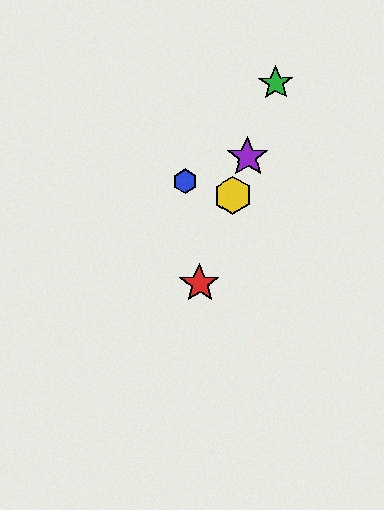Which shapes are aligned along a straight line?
The red star, the green star, the yellow hexagon, the purple star are aligned along a straight line.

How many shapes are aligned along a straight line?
4 shapes (the red star, the green star, the yellow hexagon, the purple star) are aligned along a straight line.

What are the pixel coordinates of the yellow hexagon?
The yellow hexagon is at (233, 196).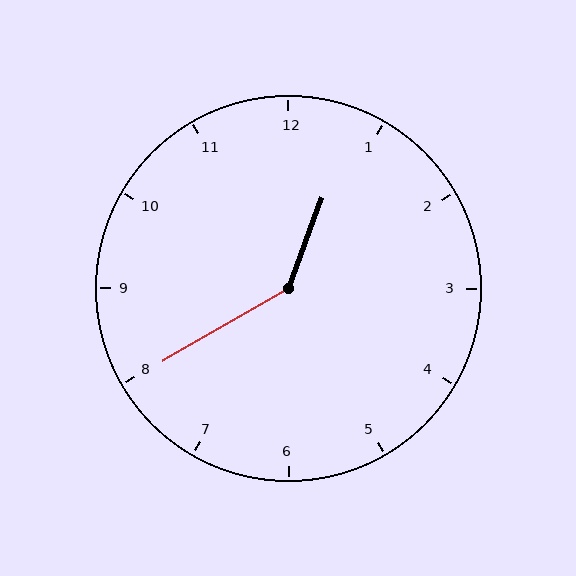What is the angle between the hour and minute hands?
Approximately 140 degrees.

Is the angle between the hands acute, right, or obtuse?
It is obtuse.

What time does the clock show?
12:40.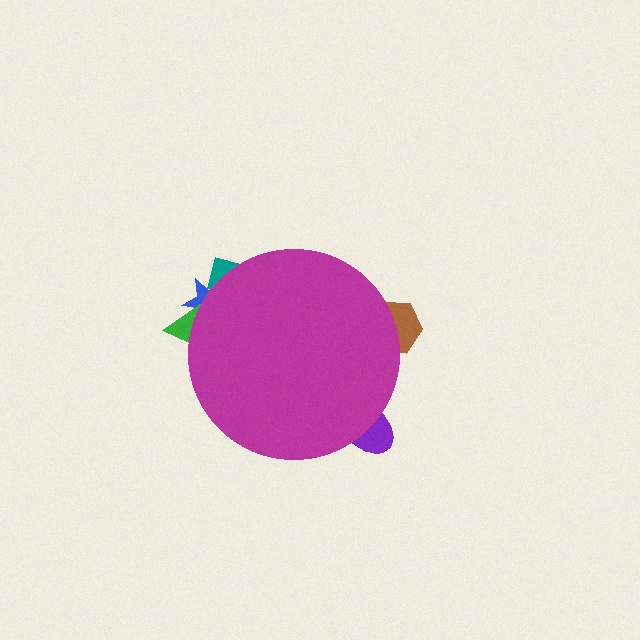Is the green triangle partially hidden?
Yes, the green triangle is partially hidden behind the magenta circle.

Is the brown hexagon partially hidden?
Yes, the brown hexagon is partially hidden behind the magenta circle.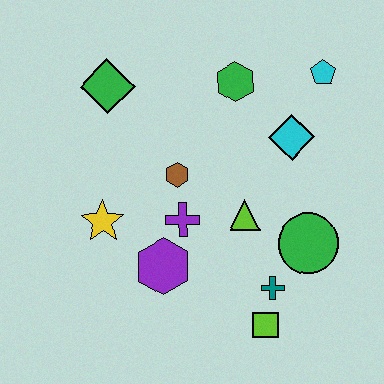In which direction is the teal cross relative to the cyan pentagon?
The teal cross is below the cyan pentagon.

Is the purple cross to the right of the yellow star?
Yes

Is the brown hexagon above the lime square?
Yes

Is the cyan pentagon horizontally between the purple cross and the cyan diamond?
No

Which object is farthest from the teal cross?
The green diamond is farthest from the teal cross.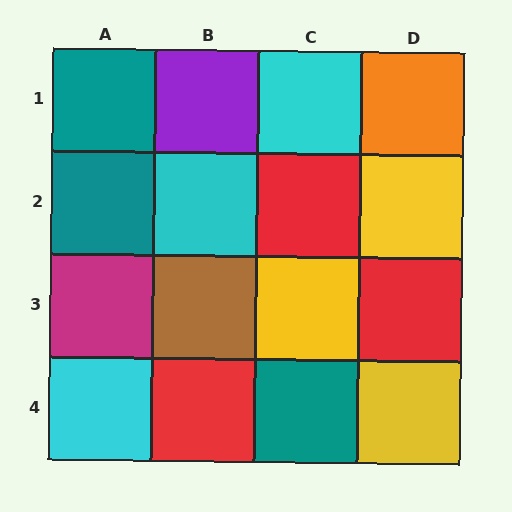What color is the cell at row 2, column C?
Red.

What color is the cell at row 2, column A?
Teal.